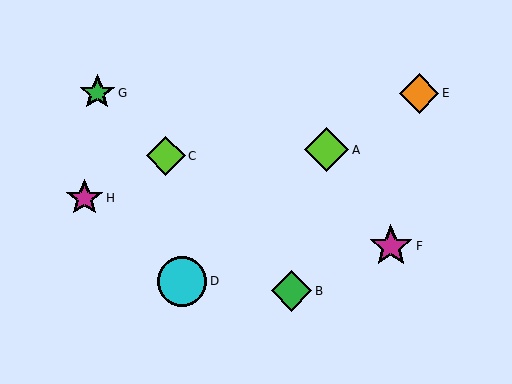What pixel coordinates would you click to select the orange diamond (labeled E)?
Click at (419, 93) to select the orange diamond E.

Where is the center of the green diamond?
The center of the green diamond is at (292, 291).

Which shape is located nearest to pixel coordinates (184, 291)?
The cyan circle (labeled D) at (182, 281) is nearest to that location.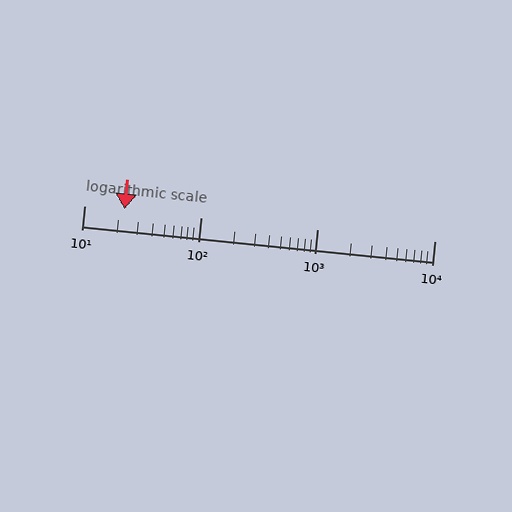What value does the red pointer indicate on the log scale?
The pointer indicates approximately 22.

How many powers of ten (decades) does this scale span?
The scale spans 3 decades, from 10 to 10000.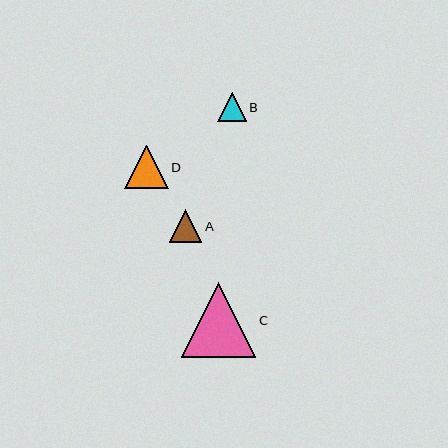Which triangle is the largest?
Triangle C is the largest with a size of approximately 74 pixels.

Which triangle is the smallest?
Triangle B is the smallest with a size of approximately 28 pixels.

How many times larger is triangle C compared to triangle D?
Triangle C is approximately 1.7 times the size of triangle D.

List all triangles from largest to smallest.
From largest to smallest: C, D, A, B.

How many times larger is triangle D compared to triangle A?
Triangle D is approximately 1.3 times the size of triangle A.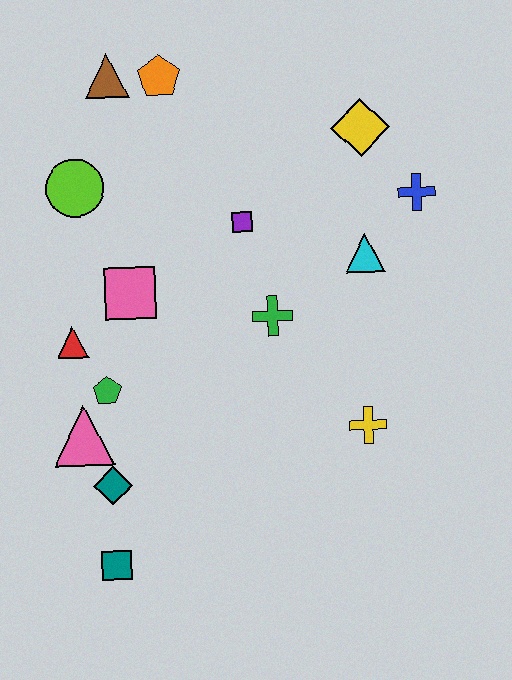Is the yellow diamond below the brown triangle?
Yes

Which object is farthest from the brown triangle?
The teal square is farthest from the brown triangle.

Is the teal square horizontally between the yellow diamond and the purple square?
No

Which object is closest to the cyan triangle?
The blue cross is closest to the cyan triangle.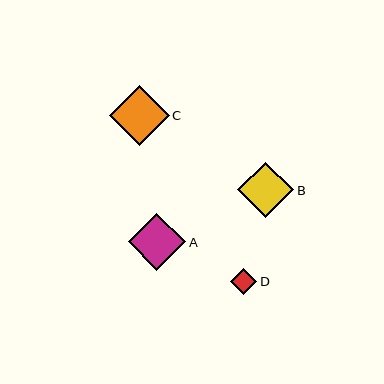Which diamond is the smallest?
Diamond D is the smallest with a size of approximately 26 pixels.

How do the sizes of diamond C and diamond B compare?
Diamond C and diamond B are approximately the same size.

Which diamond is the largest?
Diamond C is the largest with a size of approximately 60 pixels.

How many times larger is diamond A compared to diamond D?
Diamond A is approximately 2.2 times the size of diamond D.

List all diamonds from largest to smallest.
From largest to smallest: C, A, B, D.